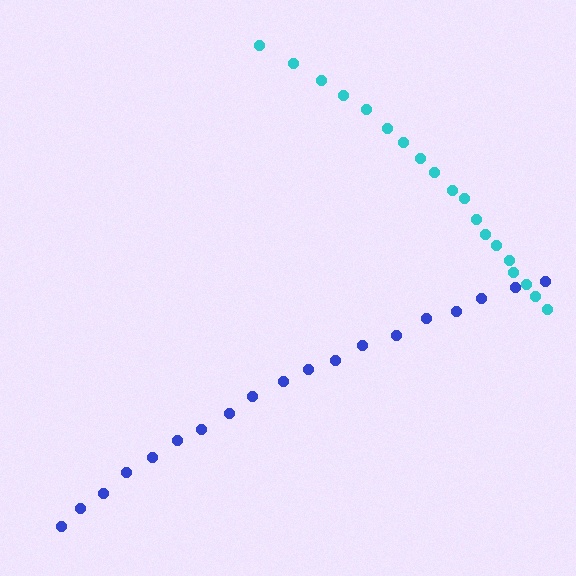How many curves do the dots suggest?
There are 2 distinct paths.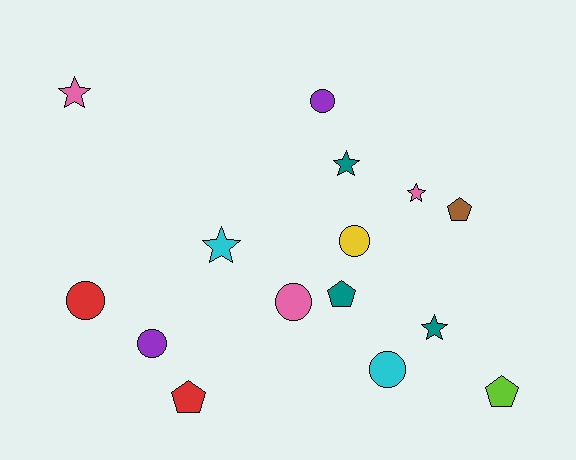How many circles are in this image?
There are 6 circles.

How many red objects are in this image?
There are 2 red objects.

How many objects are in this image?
There are 15 objects.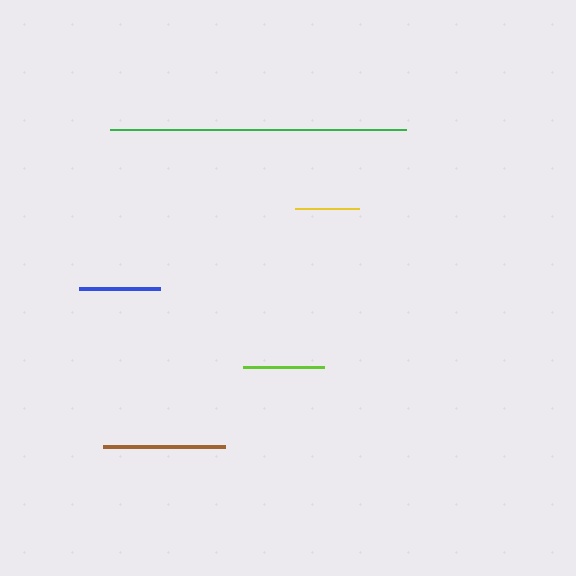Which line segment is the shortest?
The yellow line is the shortest at approximately 64 pixels.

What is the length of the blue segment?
The blue segment is approximately 81 pixels long.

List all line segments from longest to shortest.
From longest to shortest: green, brown, lime, blue, yellow.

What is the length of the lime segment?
The lime segment is approximately 82 pixels long.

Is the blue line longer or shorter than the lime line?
The lime line is longer than the blue line.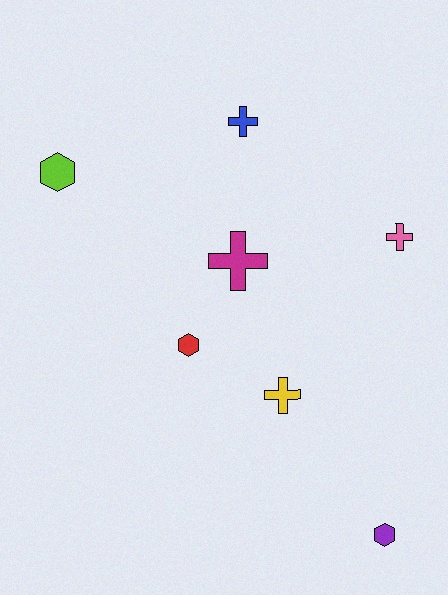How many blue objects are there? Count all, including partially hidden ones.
There is 1 blue object.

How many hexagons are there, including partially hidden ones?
There are 3 hexagons.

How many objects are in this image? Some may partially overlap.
There are 7 objects.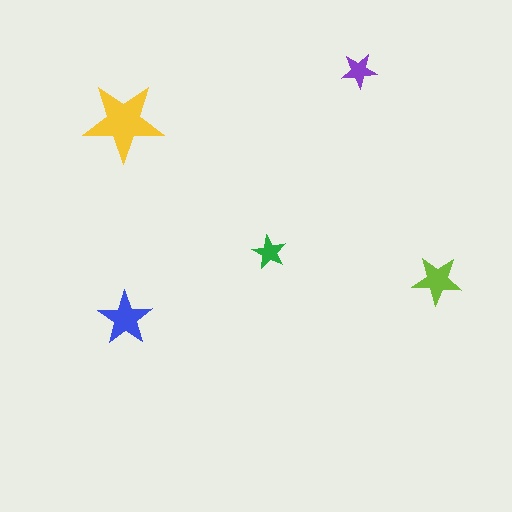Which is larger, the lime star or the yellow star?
The yellow one.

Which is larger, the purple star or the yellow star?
The yellow one.